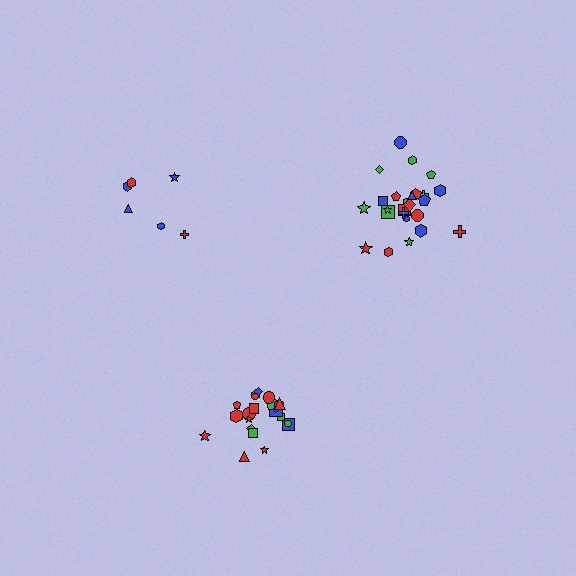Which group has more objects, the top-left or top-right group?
The top-right group.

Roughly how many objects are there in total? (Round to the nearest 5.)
Roughly 55 objects in total.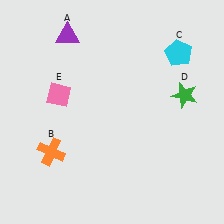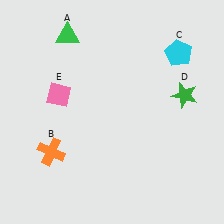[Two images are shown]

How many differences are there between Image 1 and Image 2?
There is 1 difference between the two images.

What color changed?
The triangle (A) changed from purple in Image 1 to green in Image 2.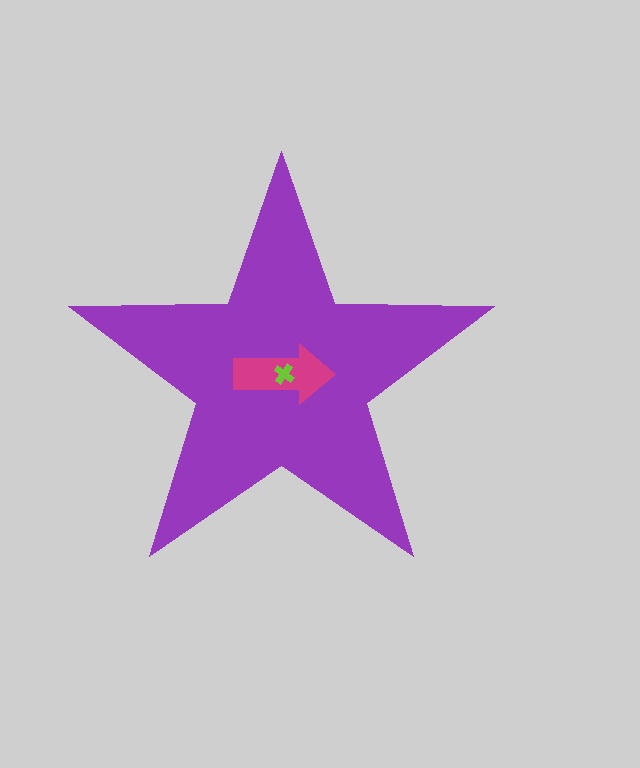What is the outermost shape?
The purple star.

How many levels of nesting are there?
3.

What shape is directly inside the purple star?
The magenta arrow.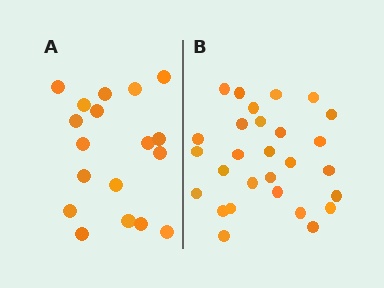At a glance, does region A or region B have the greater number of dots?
Region B (the right region) has more dots.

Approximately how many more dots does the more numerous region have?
Region B has roughly 10 or so more dots than region A.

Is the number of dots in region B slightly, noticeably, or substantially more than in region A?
Region B has substantially more. The ratio is roughly 1.6 to 1.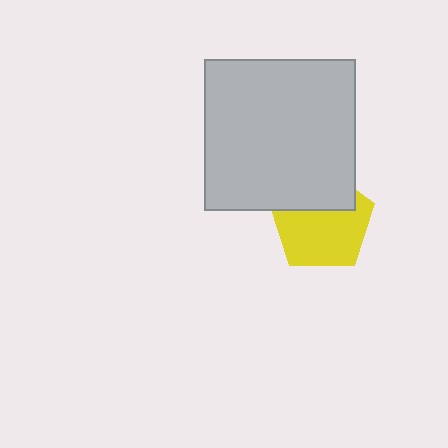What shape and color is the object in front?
The object in front is a light gray square.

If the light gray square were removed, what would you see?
You would see the complete yellow pentagon.